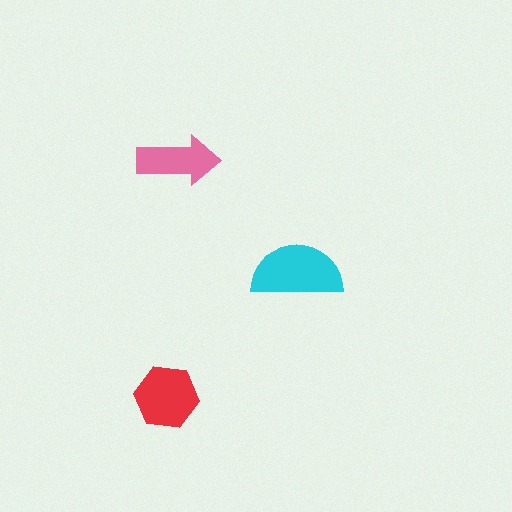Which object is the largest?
The cyan semicircle.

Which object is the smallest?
The pink arrow.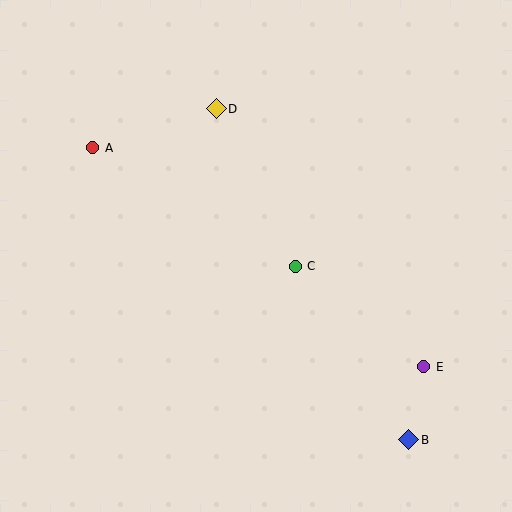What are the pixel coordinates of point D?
Point D is at (216, 109).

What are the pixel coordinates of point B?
Point B is at (409, 440).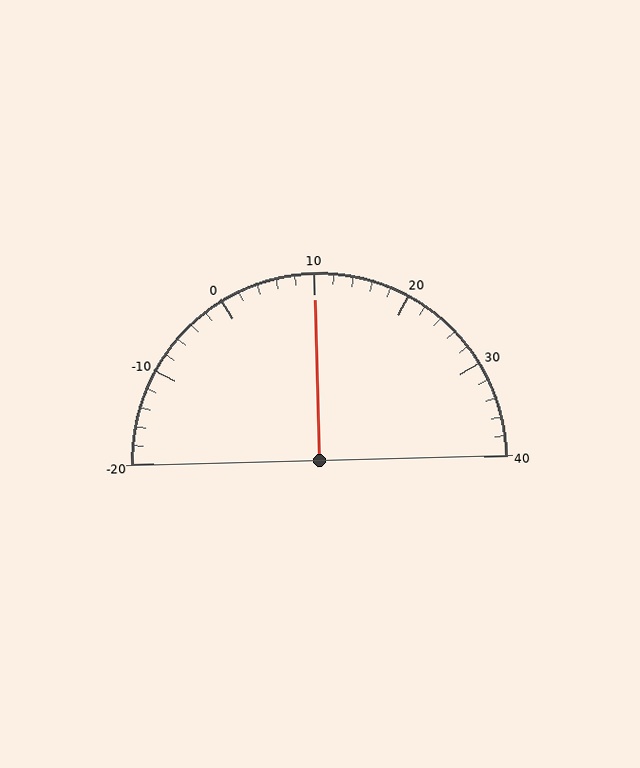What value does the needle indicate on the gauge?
The needle indicates approximately 10.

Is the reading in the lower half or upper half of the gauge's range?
The reading is in the upper half of the range (-20 to 40).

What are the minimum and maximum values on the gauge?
The gauge ranges from -20 to 40.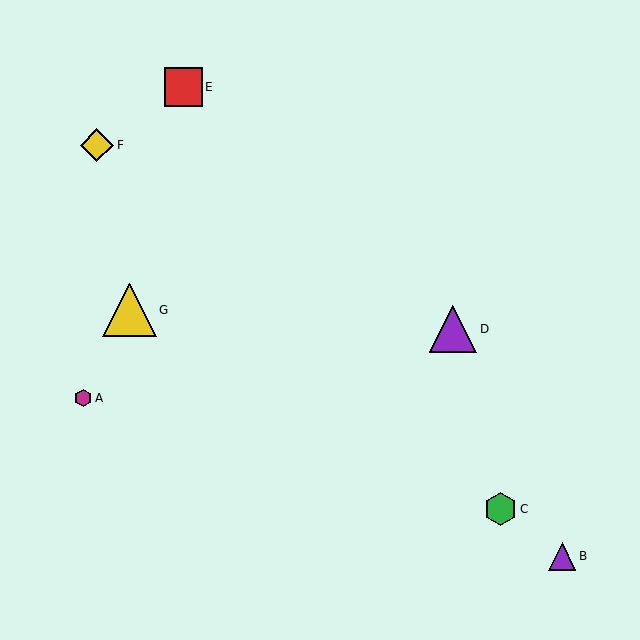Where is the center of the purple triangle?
The center of the purple triangle is at (453, 329).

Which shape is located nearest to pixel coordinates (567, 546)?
The purple triangle (labeled B) at (562, 556) is nearest to that location.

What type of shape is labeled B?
Shape B is a purple triangle.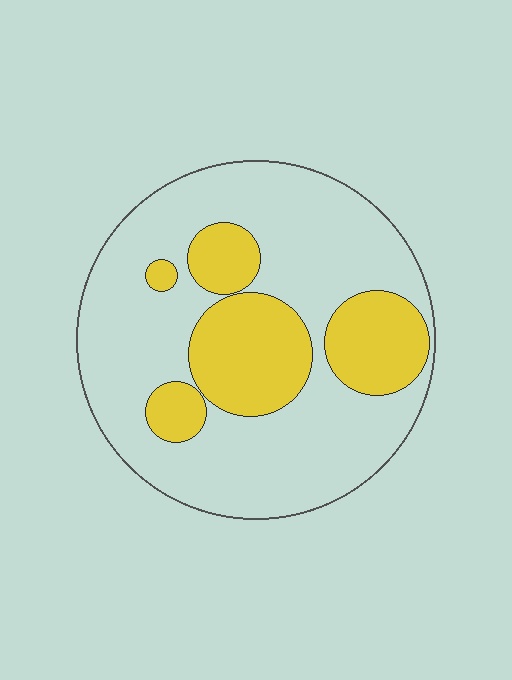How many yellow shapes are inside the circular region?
5.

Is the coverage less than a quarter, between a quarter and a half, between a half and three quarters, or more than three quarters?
Between a quarter and a half.